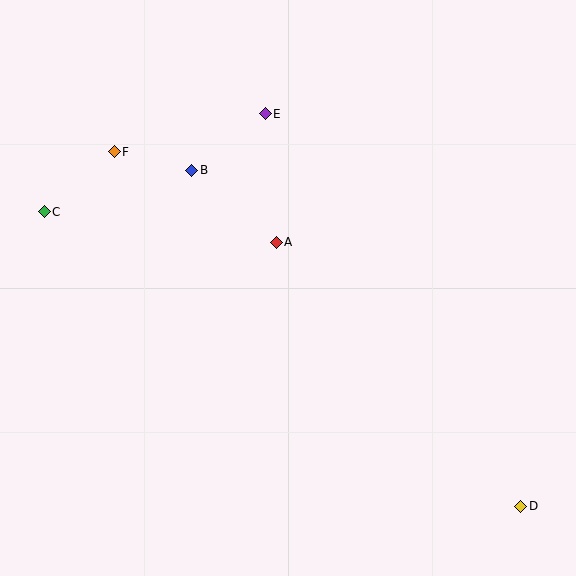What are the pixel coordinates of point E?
Point E is at (265, 114).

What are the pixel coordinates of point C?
Point C is at (44, 212).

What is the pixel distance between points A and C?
The distance between A and C is 234 pixels.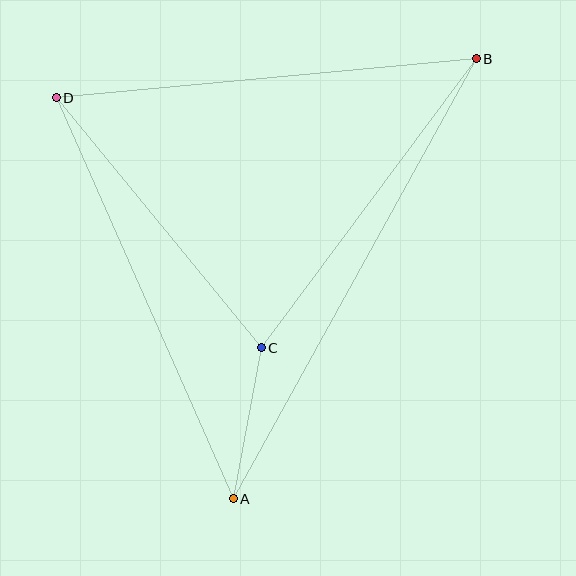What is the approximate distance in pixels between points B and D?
The distance between B and D is approximately 422 pixels.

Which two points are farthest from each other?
Points A and B are farthest from each other.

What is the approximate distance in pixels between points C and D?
The distance between C and D is approximately 323 pixels.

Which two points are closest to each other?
Points A and C are closest to each other.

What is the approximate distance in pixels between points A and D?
The distance between A and D is approximately 438 pixels.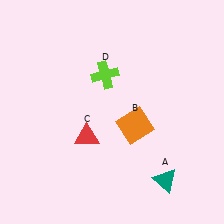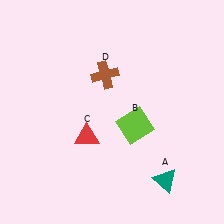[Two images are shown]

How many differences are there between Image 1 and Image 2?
There are 2 differences between the two images.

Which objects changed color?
B changed from orange to lime. D changed from lime to brown.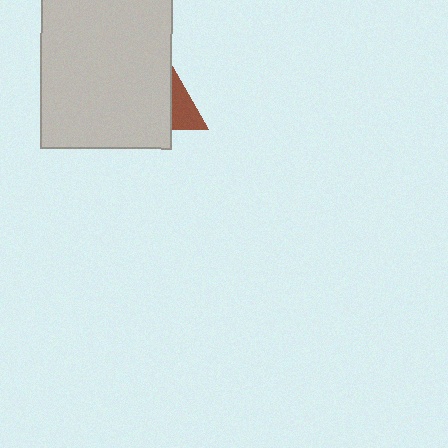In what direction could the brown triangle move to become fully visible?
The brown triangle could move right. That would shift it out from behind the light gray rectangle entirely.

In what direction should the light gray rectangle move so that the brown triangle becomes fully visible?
The light gray rectangle should move left. That is the shortest direction to clear the overlap and leave the brown triangle fully visible.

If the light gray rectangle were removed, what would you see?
You would see the complete brown triangle.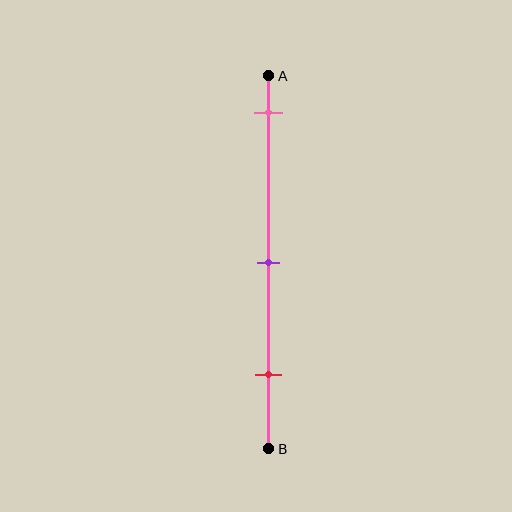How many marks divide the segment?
There are 3 marks dividing the segment.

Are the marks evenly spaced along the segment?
Yes, the marks are approximately evenly spaced.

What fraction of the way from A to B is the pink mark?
The pink mark is approximately 10% (0.1) of the way from A to B.